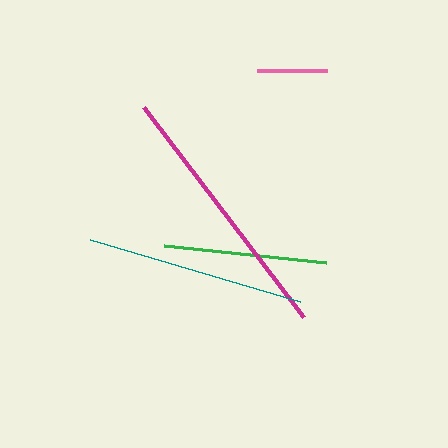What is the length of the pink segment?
The pink segment is approximately 70 pixels long.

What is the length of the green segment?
The green segment is approximately 163 pixels long.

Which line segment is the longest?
The magenta line is the longest at approximately 264 pixels.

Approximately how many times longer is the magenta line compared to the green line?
The magenta line is approximately 1.6 times the length of the green line.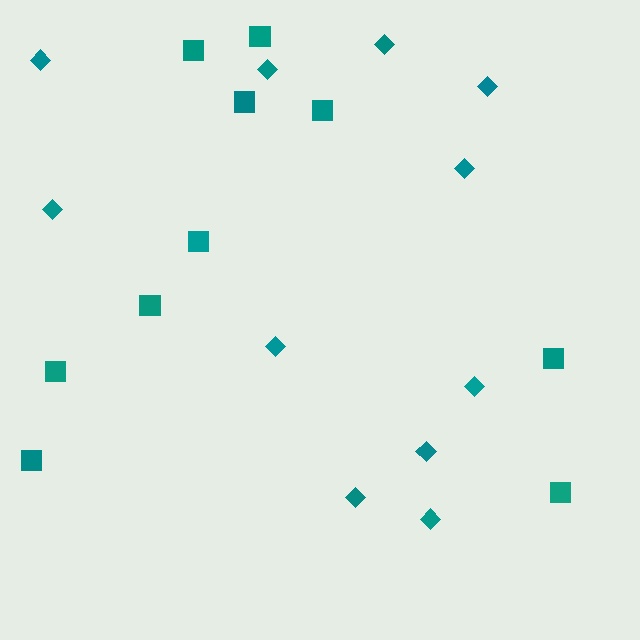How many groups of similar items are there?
There are 2 groups: one group of squares (10) and one group of diamonds (11).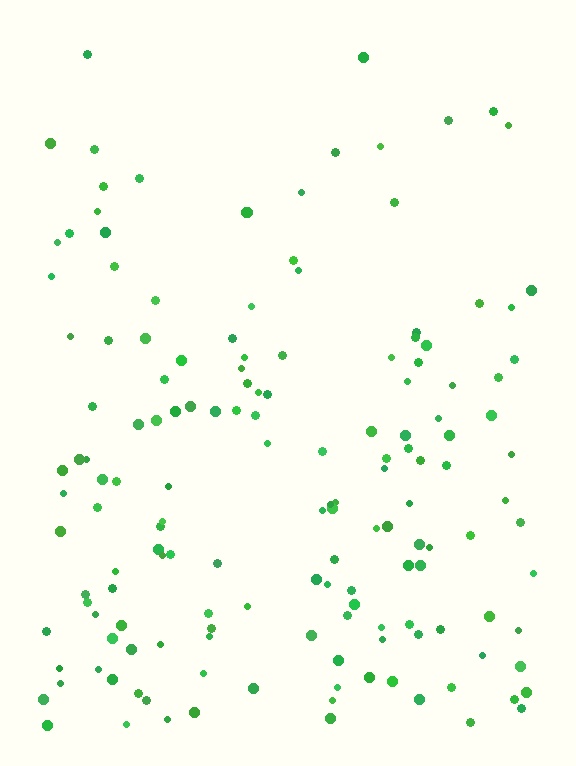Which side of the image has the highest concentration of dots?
The bottom.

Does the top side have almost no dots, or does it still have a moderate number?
Still a moderate number, just noticeably fewer than the bottom.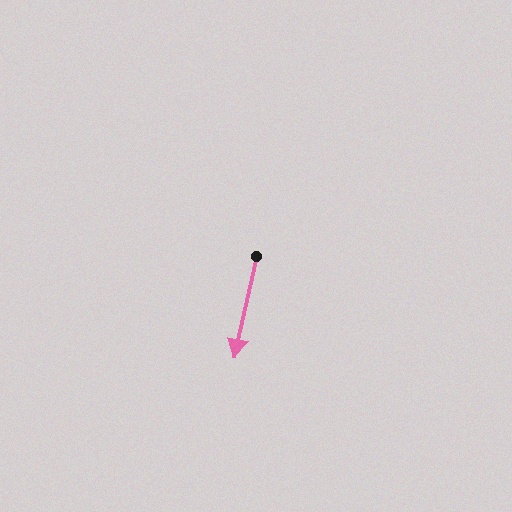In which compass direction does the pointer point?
South.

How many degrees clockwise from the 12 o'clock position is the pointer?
Approximately 192 degrees.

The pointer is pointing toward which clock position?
Roughly 6 o'clock.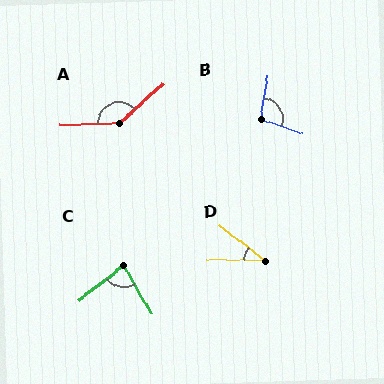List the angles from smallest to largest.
D (37°), C (83°), B (99°), A (139°).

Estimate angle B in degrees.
Approximately 99 degrees.